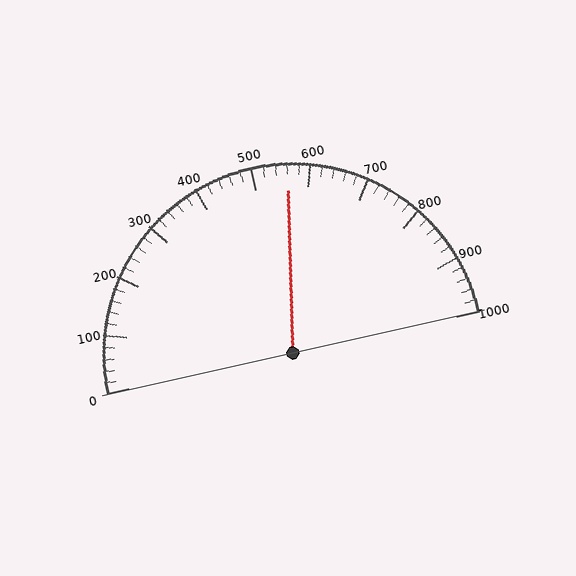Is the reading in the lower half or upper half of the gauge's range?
The reading is in the upper half of the range (0 to 1000).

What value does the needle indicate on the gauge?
The needle indicates approximately 560.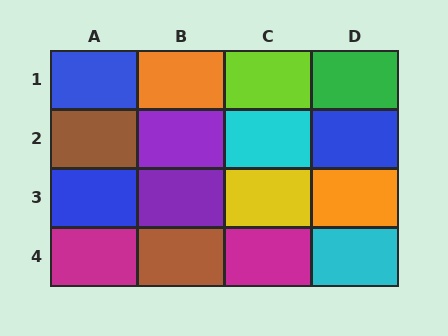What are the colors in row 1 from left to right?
Blue, orange, lime, green.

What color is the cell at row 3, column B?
Purple.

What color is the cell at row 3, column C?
Yellow.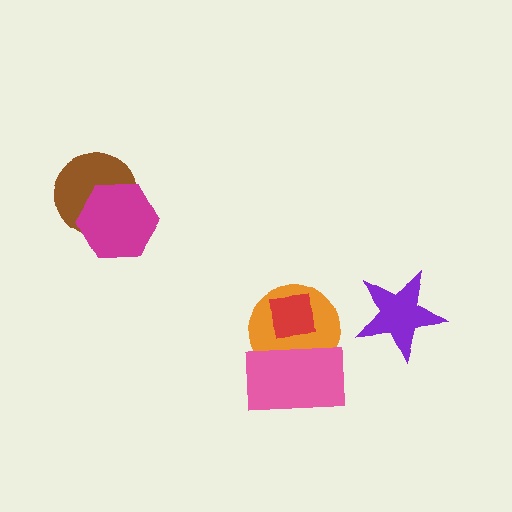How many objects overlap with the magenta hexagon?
1 object overlaps with the magenta hexagon.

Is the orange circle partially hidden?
Yes, it is partially covered by another shape.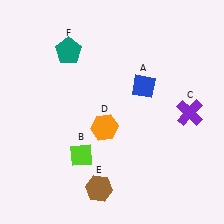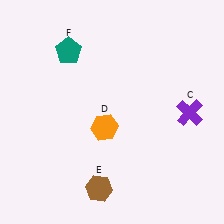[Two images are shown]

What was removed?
The lime diamond (B), the blue diamond (A) were removed in Image 2.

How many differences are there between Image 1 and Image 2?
There are 2 differences between the two images.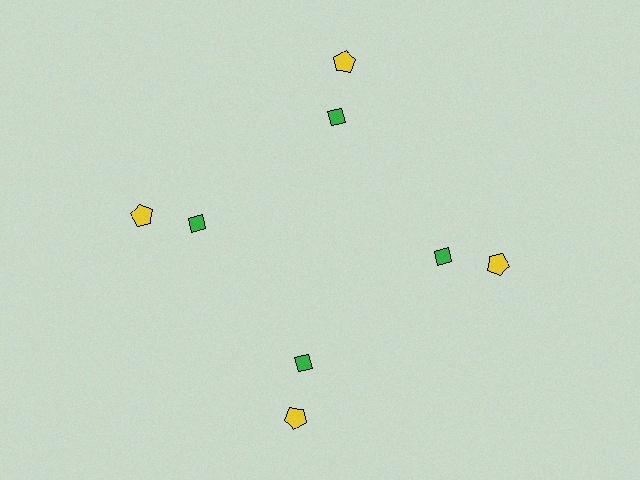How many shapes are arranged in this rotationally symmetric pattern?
There are 8 shapes, arranged in 4 groups of 2.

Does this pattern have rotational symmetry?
Yes, this pattern has 4-fold rotational symmetry. It looks the same after rotating 90 degrees around the center.